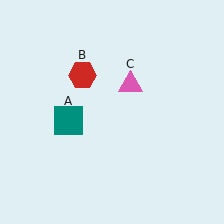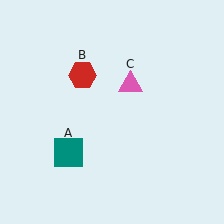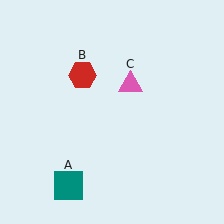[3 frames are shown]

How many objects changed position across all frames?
1 object changed position: teal square (object A).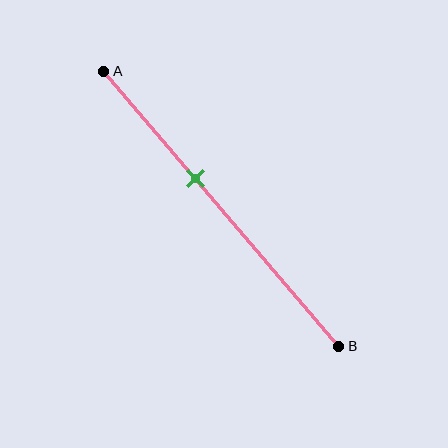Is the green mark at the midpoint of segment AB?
No, the mark is at about 40% from A, not at the 50% midpoint.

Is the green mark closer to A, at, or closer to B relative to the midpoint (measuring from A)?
The green mark is closer to point A than the midpoint of segment AB.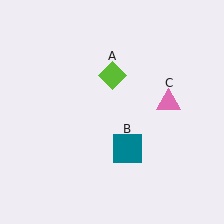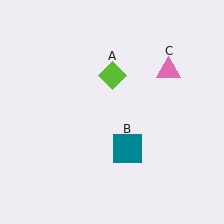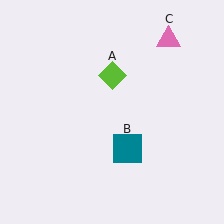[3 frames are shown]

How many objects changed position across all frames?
1 object changed position: pink triangle (object C).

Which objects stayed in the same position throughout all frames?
Lime diamond (object A) and teal square (object B) remained stationary.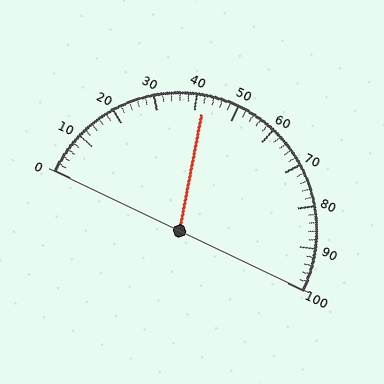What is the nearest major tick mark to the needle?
The nearest major tick mark is 40.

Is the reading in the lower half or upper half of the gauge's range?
The reading is in the lower half of the range (0 to 100).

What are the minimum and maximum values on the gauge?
The gauge ranges from 0 to 100.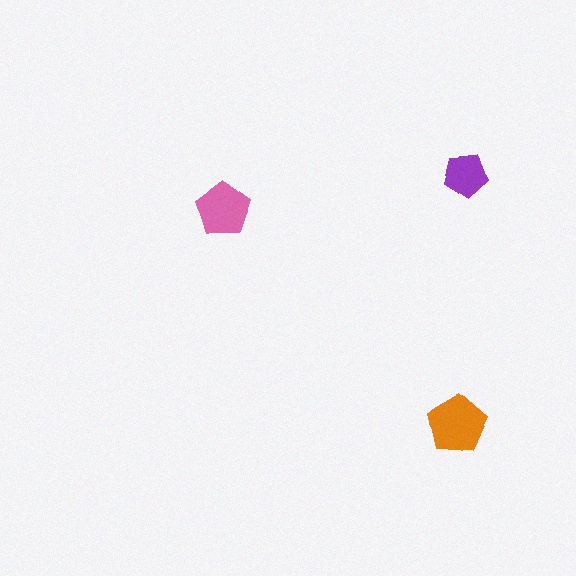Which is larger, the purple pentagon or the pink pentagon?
The pink one.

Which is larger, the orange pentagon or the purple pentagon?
The orange one.